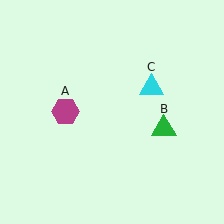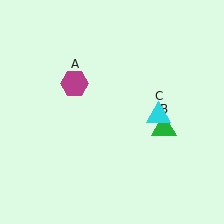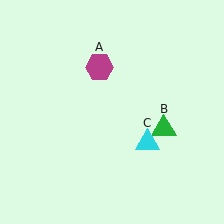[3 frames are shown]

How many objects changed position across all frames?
2 objects changed position: magenta hexagon (object A), cyan triangle (object C).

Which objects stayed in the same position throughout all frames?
Green triangle (object B) remained stationary.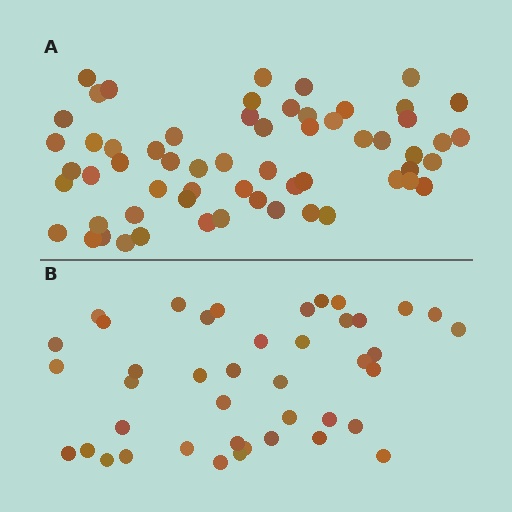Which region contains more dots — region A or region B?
Region A (the top region) has more dots.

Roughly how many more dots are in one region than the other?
Region A has approximately 20 more dots than region B.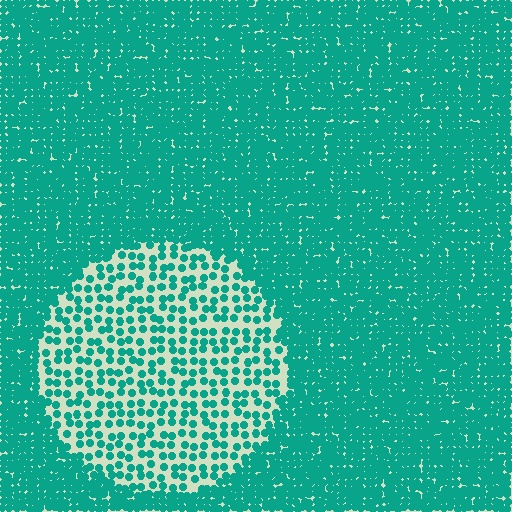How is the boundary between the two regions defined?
The boundary is defined by a change in element density (approximately 2.7x ratio). All elements are the same color, size, and shape.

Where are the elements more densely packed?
The elements are more densely packed outside the circle boundary.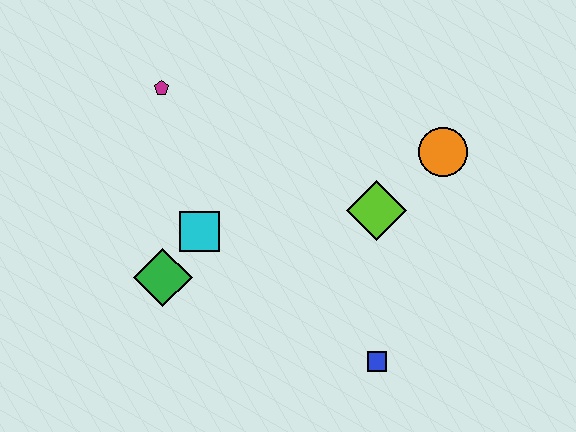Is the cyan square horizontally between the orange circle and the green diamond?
Yes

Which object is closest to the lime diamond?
The orange circle is closest to the lime diamond.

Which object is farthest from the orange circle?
The green diamond is farthest from the orange circle.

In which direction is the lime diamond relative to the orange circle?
The lime diamond is to the left of the orange circle.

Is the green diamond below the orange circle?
Yes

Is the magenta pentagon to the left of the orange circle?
Yes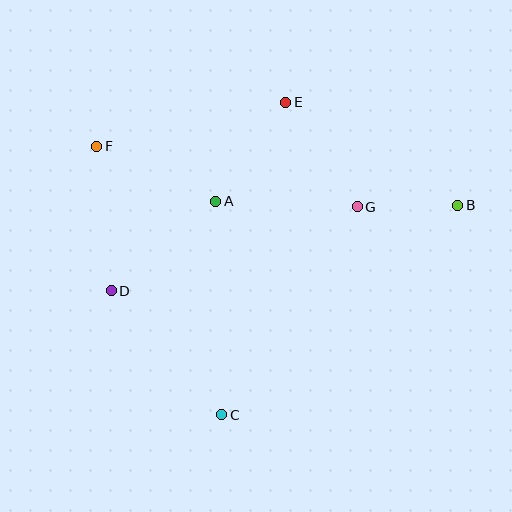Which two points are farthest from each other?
Points B and F are farthest from each other.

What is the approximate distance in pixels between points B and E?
The distance between B and E is approximately 201 pixels.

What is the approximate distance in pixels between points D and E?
The distance between D and E is approximately 257 pixels.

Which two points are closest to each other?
Points B and G are closest to each other.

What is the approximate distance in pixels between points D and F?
The distance between D and F is approximately 145 pixels.